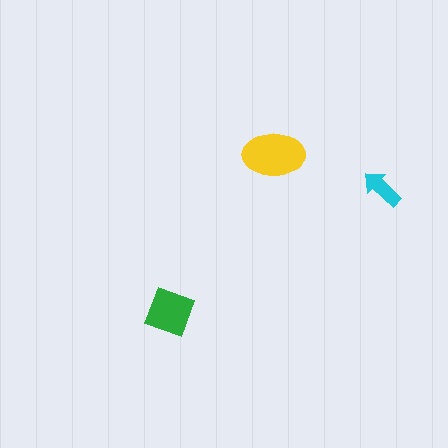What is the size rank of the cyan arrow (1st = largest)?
3rd.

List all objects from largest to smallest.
The yellow ellipse, the green diamond, the cyan arrow.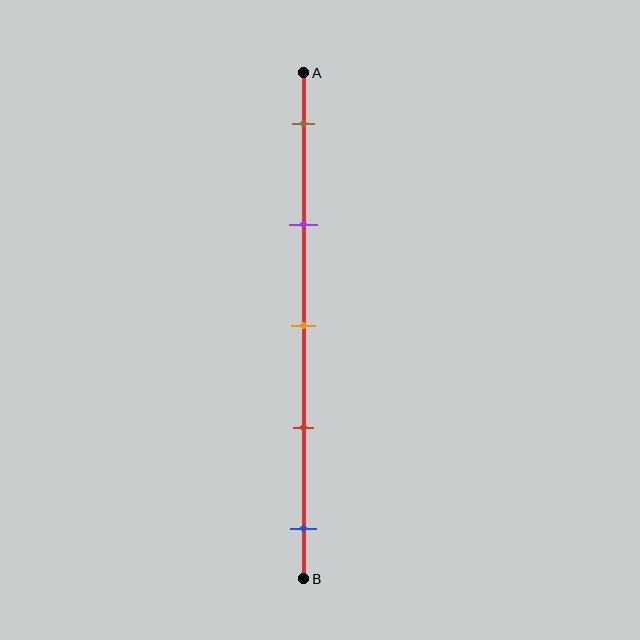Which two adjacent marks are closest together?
The orange and red marks are the closest adjacent pair.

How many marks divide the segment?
There are 5 marks dividing the segment.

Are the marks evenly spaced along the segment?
Yes, the marks are approximately evenly spaced.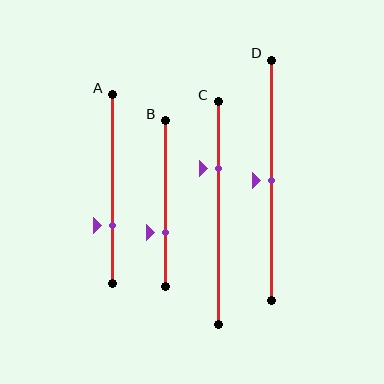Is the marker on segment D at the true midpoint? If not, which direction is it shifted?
Yes, the marker on segment D is at the true midpoint.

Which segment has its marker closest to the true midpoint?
Segment D has its marker closest to the true midpoint.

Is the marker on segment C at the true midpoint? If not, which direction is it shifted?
No, the marker on segment C is shifted upward by about 20% of the segment length.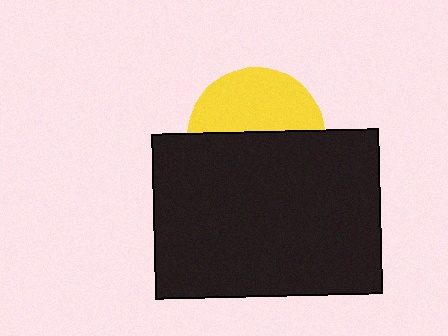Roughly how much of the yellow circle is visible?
A small part of it is visible (roughly 45%).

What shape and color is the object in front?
The object in front is a black rectangle.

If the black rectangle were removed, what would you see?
You would see the complete yellow circle.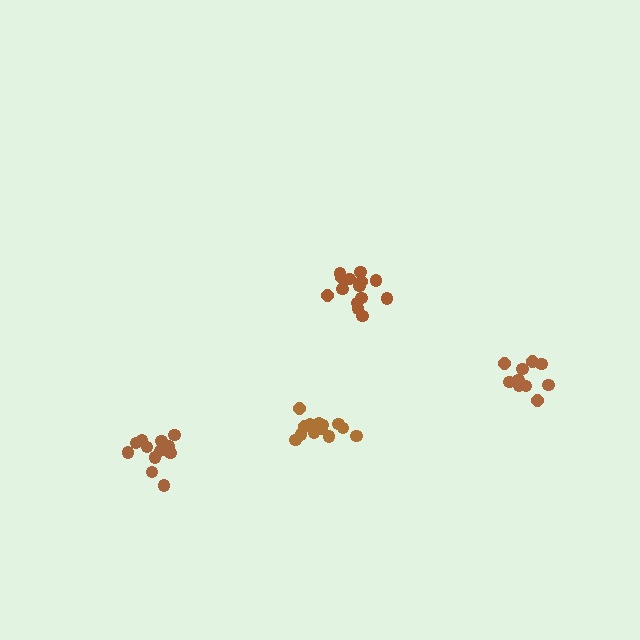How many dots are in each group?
Group 1: 10 dots, Group 2: 13 dots, Group 3: 14 dots, Group 4: 13 dots (50 total).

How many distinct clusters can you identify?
There are 4 distinct clusters.